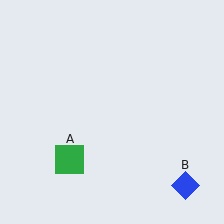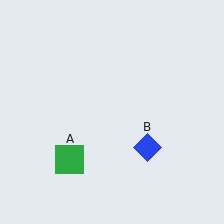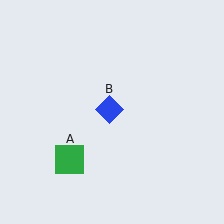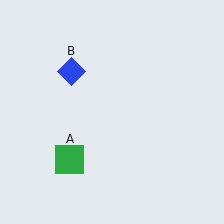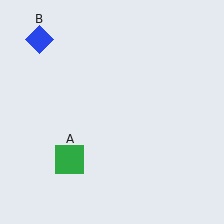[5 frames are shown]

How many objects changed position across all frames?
1 object changed position: blue diamond (object B).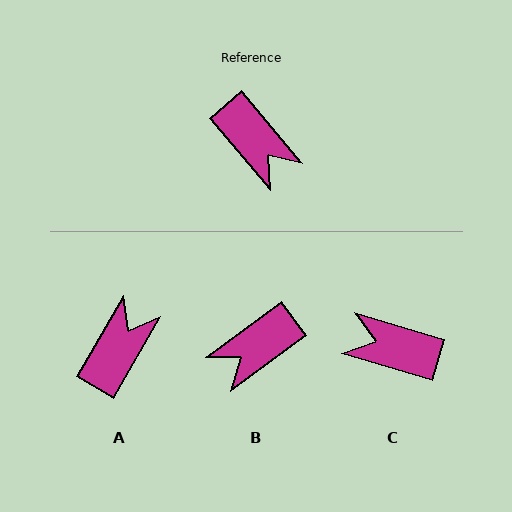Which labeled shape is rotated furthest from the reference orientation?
C, about 147 degrees away.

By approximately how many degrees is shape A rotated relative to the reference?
Approximately 110 degrees counter-clockwise.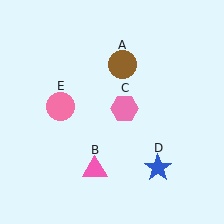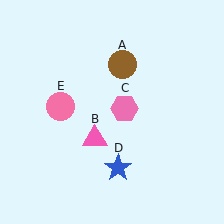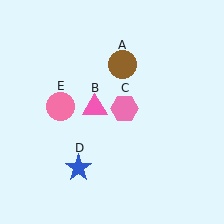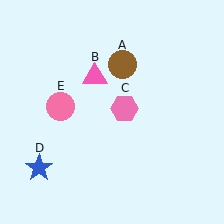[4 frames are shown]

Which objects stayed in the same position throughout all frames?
Brown circle (object A) and pink hexagon (object C) and pink circle (object E) remained stationary.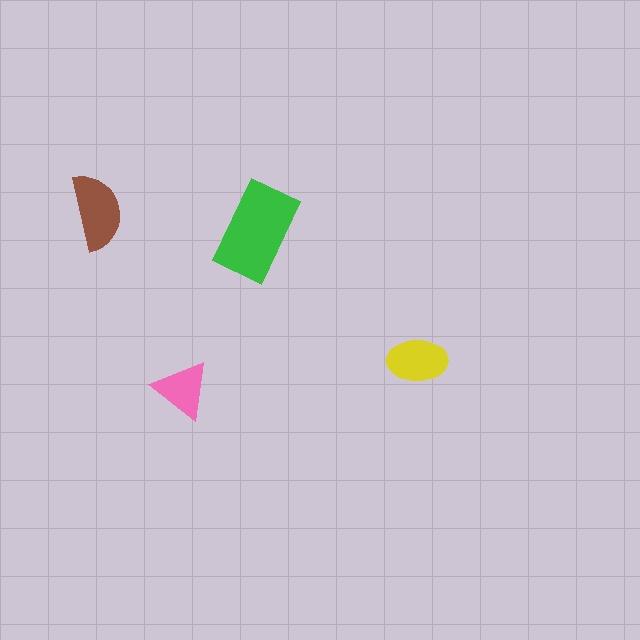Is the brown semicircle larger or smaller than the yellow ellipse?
Larger.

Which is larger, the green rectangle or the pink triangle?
The green rectangle.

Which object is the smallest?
The pink triangle.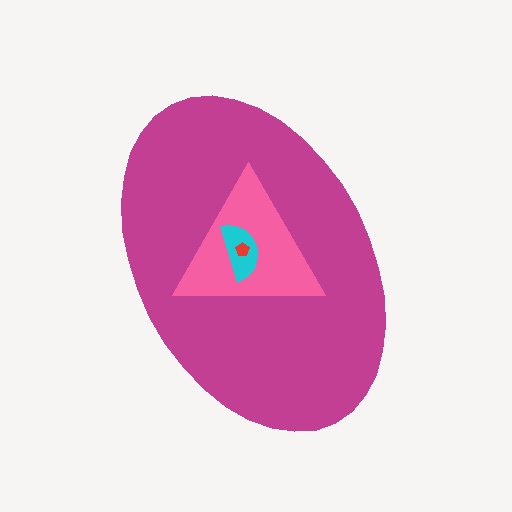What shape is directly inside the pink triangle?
The cyan semicircle.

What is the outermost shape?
The magenta ellipse.